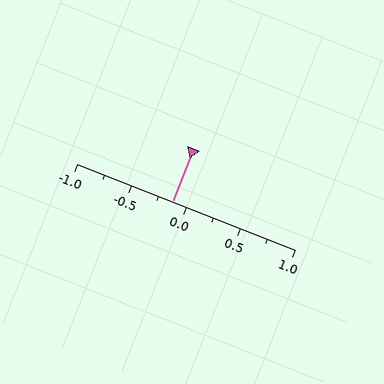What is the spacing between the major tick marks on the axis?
The major ticks are spaced 0.5 apart.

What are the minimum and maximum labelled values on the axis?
The axis runs from -1.0 to 1.0.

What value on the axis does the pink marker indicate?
The marker indicates approximately -0.12.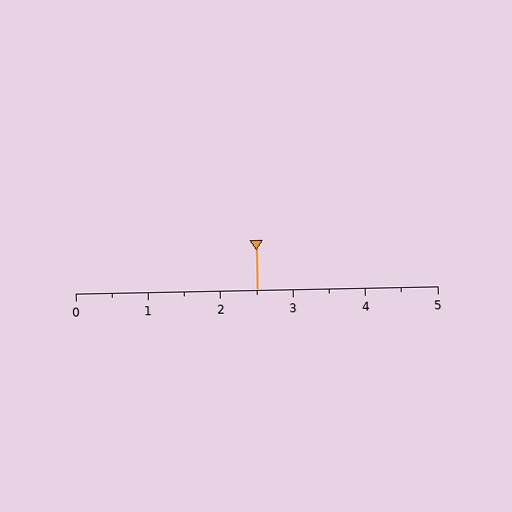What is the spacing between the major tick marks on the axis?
The major ticks are spaced 1 apart.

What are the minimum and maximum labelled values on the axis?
The axis runs from 0 to 5.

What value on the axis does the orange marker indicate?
The marker indicates approximately 2.5.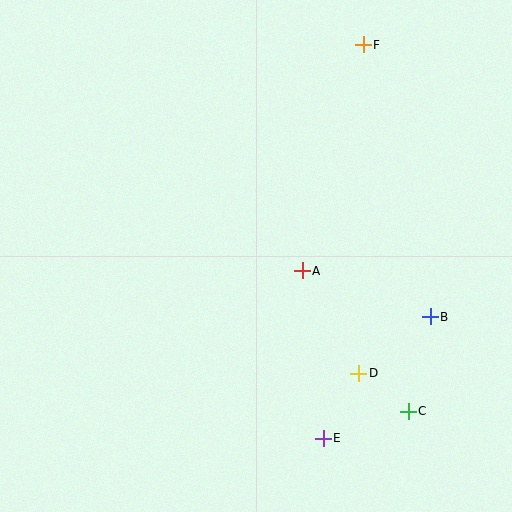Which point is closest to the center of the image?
Point A at (302, 271) is closest to the center.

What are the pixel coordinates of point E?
Point E is at (323, 438).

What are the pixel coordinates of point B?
Point B is at (430, 317).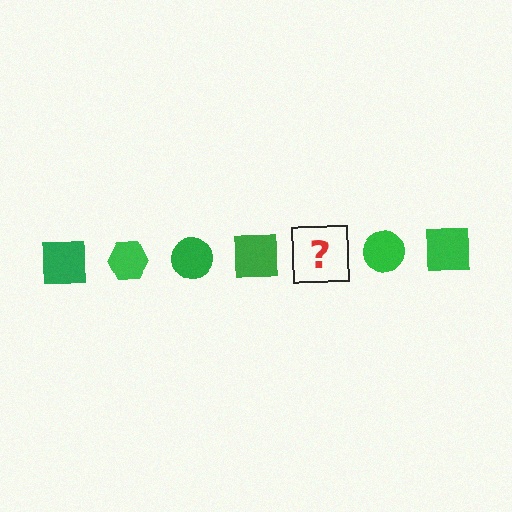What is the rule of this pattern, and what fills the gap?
The rule is that the pattern cycles through square, hexagon, circle shapes in green. The gap should be filled with a green hexagon.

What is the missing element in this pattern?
The missing element is a green hexagon.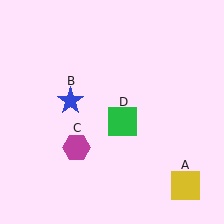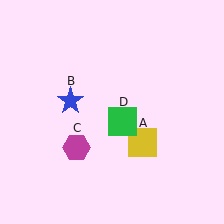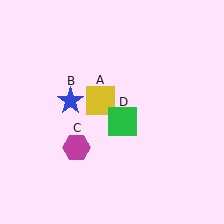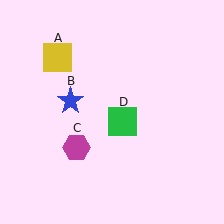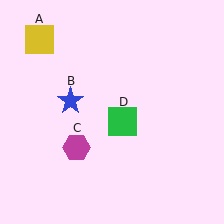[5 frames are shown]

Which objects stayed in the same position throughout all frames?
Blue star (object B) and magenta hexagon (object C) and green square (object D) remained stationary.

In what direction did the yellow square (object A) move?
The yellow square (object A) moved up and to the left.